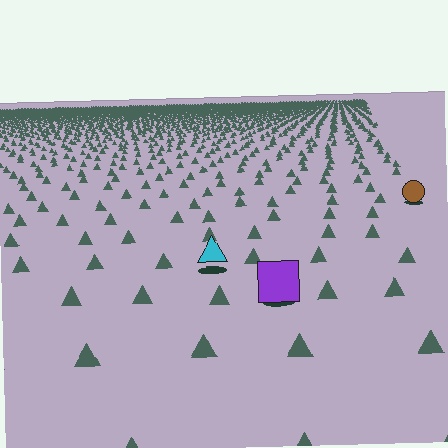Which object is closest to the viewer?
The purple square is closest. The texture marks near it are larger and more spread out.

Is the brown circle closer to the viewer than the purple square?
No. The purple square is closer — you can tell from the texture gradient: the ground texture is coarser near it.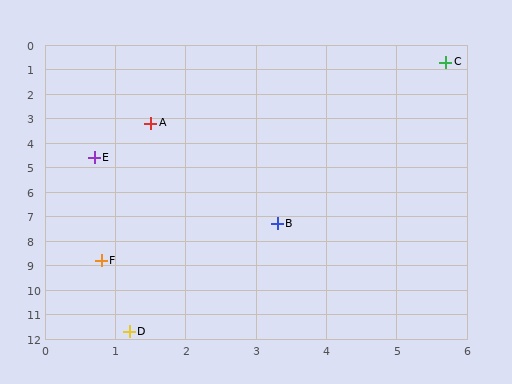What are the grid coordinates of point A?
Point A is at approximately (1.5, 3.2).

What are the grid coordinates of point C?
Point C is at approximately (5.7, 0.7).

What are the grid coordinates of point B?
Point B is at approximately (3.3, 7.3).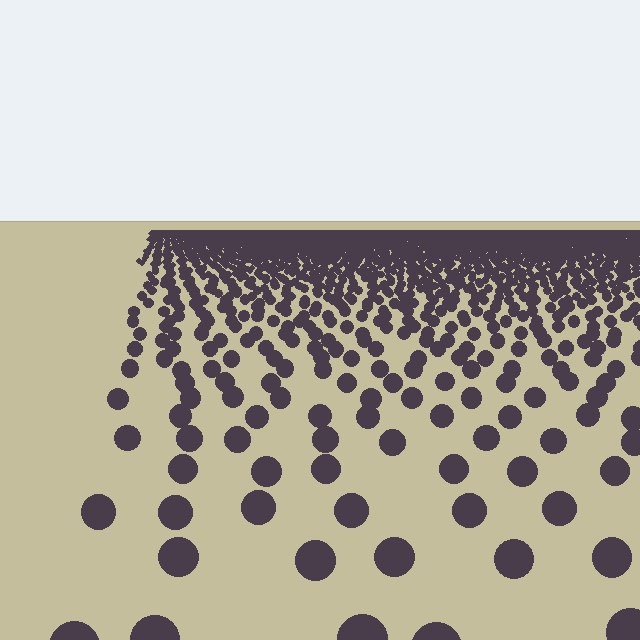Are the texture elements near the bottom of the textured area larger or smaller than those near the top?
Larger. Near the bottom, elements are closer to the viewer and appear at a bigger on-screen size.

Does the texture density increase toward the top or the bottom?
Density increases toward the top.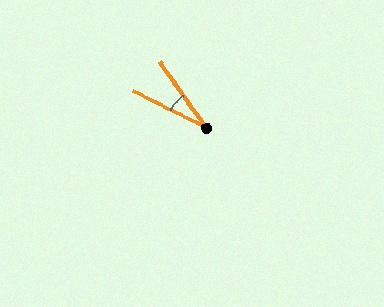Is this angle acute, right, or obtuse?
It is acute.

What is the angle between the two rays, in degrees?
Approximately 28 degrees.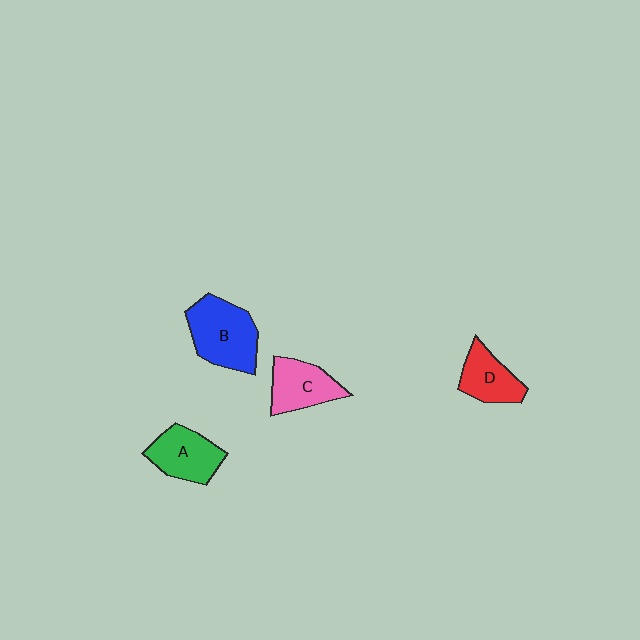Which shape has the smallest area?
Shape D (red).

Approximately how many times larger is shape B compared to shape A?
Approximately 1.3 times.